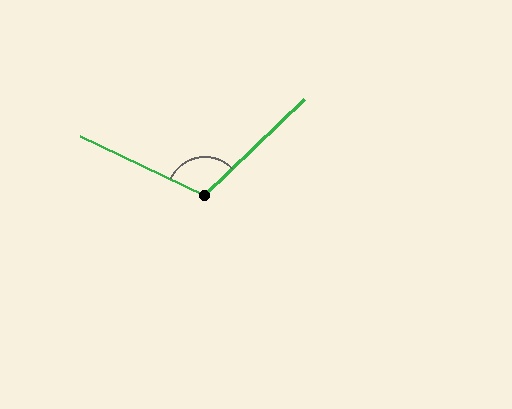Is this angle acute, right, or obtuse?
It is obtuse.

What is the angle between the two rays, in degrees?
Approximately 111 degrees.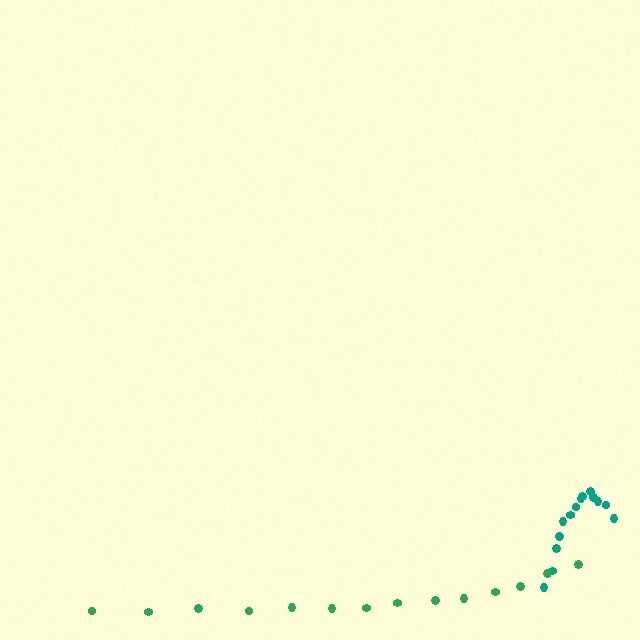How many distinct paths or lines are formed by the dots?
There are 2 distinct paths.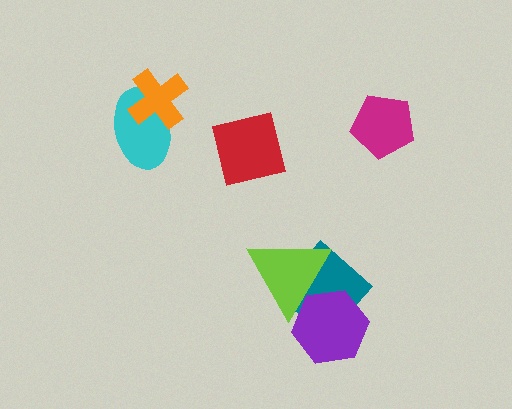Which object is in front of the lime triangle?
The purple hexagon is in front of the lime triangle.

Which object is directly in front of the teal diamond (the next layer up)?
The lime triangle is directly in front of the teal diamond.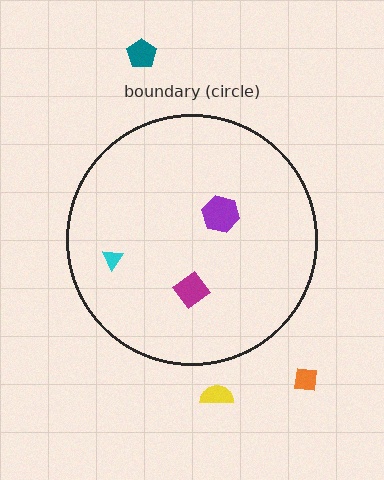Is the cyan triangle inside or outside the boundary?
Inside.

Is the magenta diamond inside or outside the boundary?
Inside.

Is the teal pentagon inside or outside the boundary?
Outside.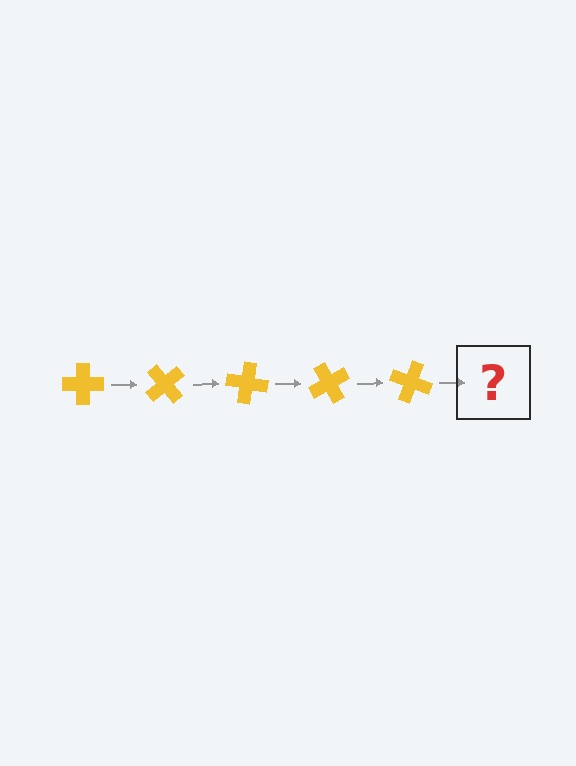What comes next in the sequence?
The next element should be a yellow cross rotated 250 degrees.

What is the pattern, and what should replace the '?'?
The pattern is that the cross rotates 50 degrees each step. The '?' should be a yellow cross rotated 250 degrees.